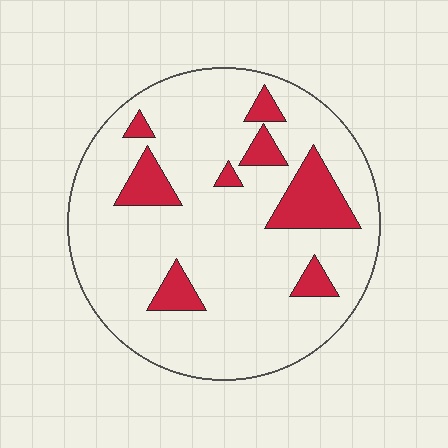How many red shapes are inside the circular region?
8.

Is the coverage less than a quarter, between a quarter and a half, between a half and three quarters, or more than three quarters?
Less than a quarter.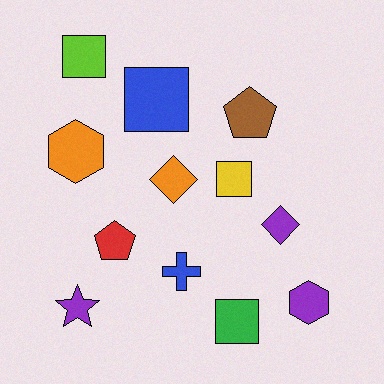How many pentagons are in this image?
There are 2 pentagons.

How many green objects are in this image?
There is 1 green object.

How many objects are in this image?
There are 12 objects.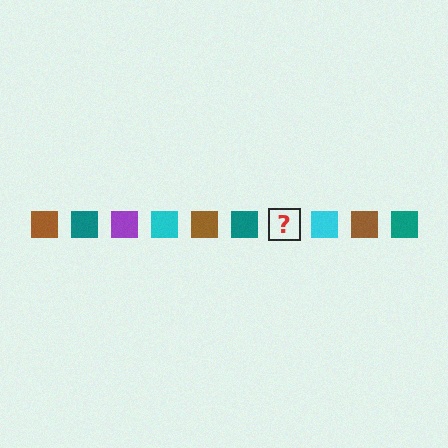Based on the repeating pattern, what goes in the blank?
The blank should be a purple square.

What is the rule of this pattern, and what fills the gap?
The rule is that the pattern cycles through brown, teal, purple, cyan squares. The gap should be filled with a purple square.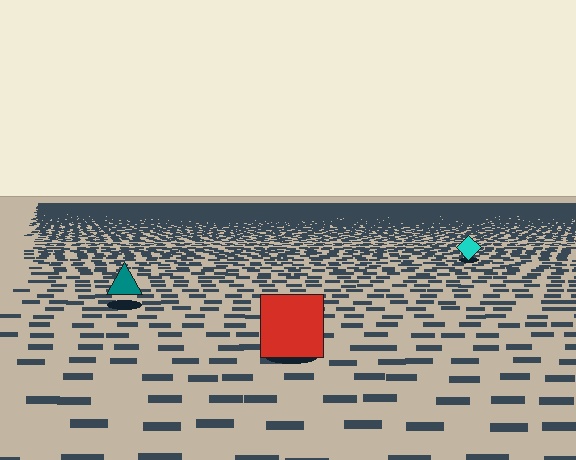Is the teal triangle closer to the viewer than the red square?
No. The red square is closer — you can tell from the texture gradient: the ground texture is coarser near it.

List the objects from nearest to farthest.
From nearest to farthest: the red square, the teal triangle, the cyan diamond.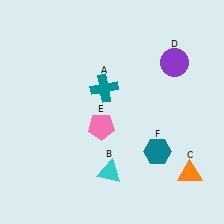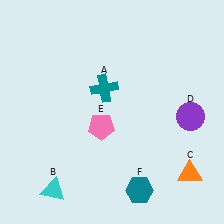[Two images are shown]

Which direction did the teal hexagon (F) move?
The teal hexagon (F) moved down.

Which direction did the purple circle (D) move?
The purple circle (D) moved down.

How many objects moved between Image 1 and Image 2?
3 objects moved between the two images.